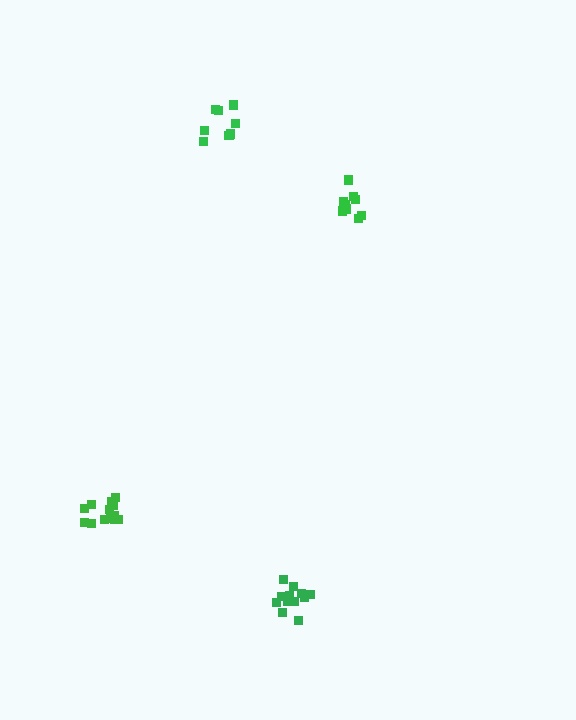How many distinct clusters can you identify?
There are 4 distinct clusters.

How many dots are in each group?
Group 1: 13 dots, Group 2: 9 dots, Group 3: 14 dots, Group 4: 9 dots (45 total).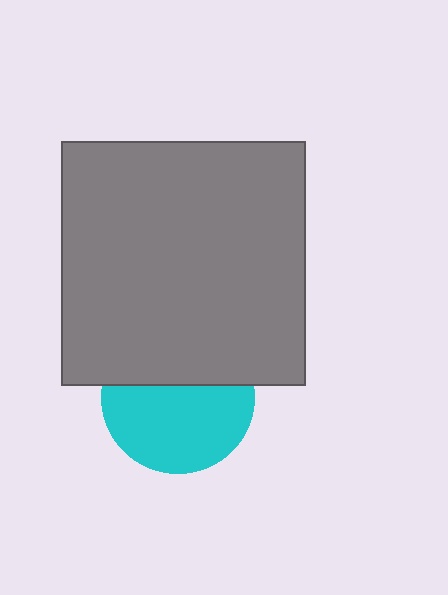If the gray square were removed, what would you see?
You would see the complete cyan circle.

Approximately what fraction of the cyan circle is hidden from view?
Roughly 40% of the cyan circle is hidden behind the gray square.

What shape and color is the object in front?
The object in front is a gray square.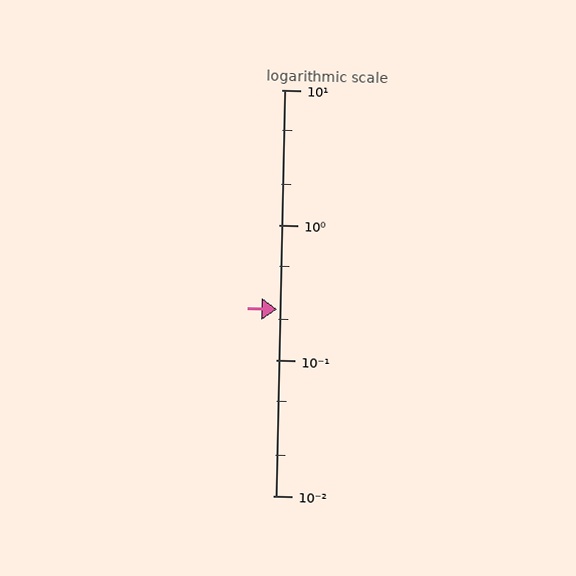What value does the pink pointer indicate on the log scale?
The pointer indicates approximately 0.24.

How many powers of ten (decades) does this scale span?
The scale spans 3 decades, from 0.01 to 10.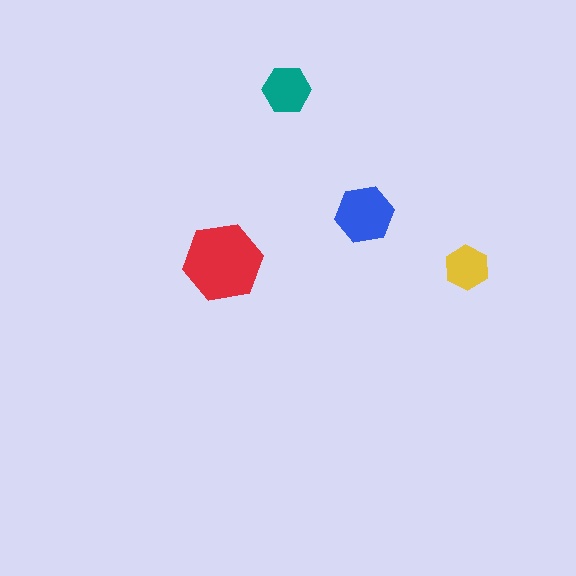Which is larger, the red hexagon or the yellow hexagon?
The red one.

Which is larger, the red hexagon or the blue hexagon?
The red one.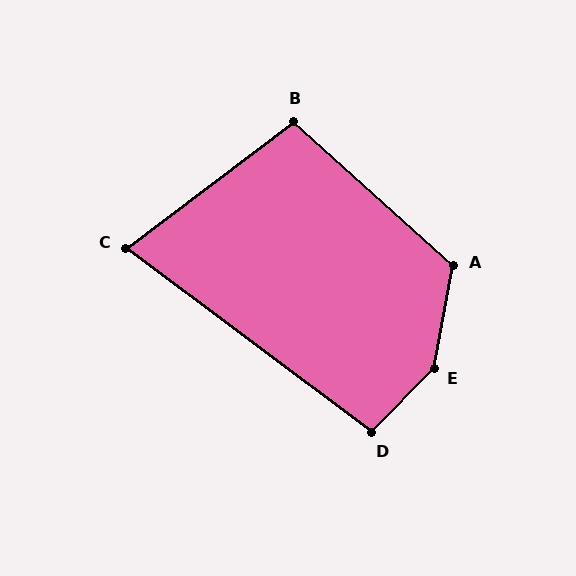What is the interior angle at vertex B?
Approximately 101 degrees (obtuse).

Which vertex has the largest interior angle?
E, at approximately 146 degrees.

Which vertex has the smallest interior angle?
C, at approximately 74 degrees.